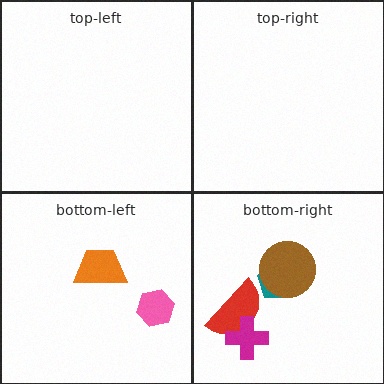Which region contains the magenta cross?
The bottom-right region.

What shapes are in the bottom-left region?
The orange trapezoid, the pink hexagon.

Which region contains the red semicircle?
The bottom-right region.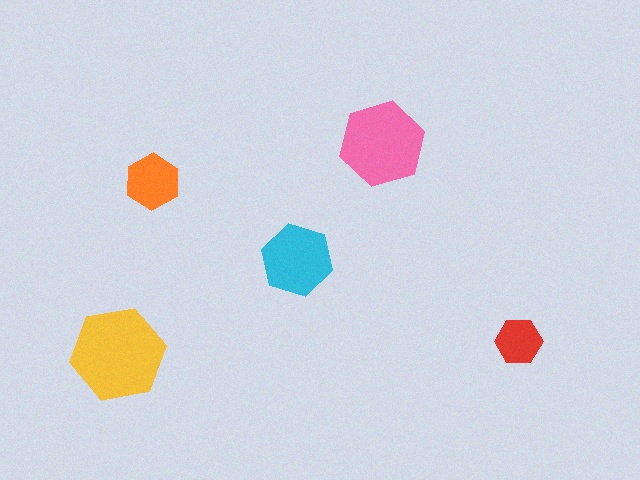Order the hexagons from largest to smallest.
the yellow one, the pink one, the cyan one, the orange one, the red one.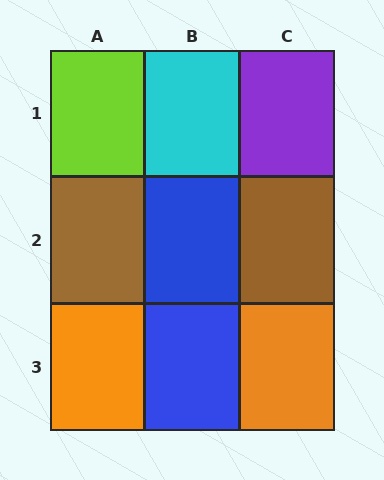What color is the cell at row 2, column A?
Brown.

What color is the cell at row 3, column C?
Orange.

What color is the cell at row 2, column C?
Brown.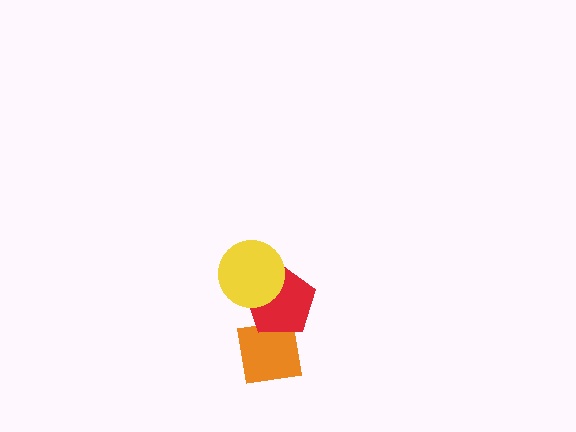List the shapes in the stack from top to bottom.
From top to bottom: the yellow circle, the red pentagon, the orange square.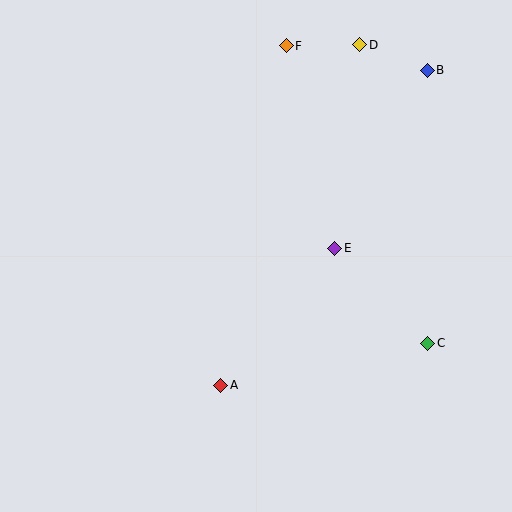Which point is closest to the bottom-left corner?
Point A is closest to the bottom-left corner.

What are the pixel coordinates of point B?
Point B is at (427, 70).